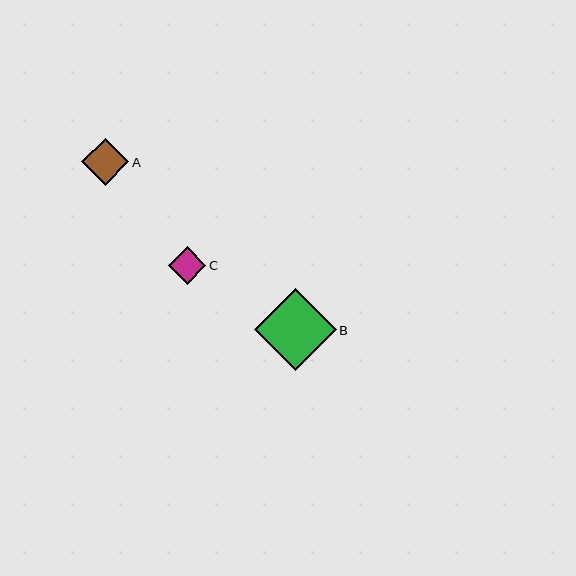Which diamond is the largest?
Diamond B is the largest with a size of approximately 82 pixels.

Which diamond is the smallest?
Diamond C is the smallest with a size of approximately 38 pixels.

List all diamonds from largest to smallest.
From largest to smallest: B, A, C.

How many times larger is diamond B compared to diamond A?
Diamond B is approximately 1.7 times the size of diamond A.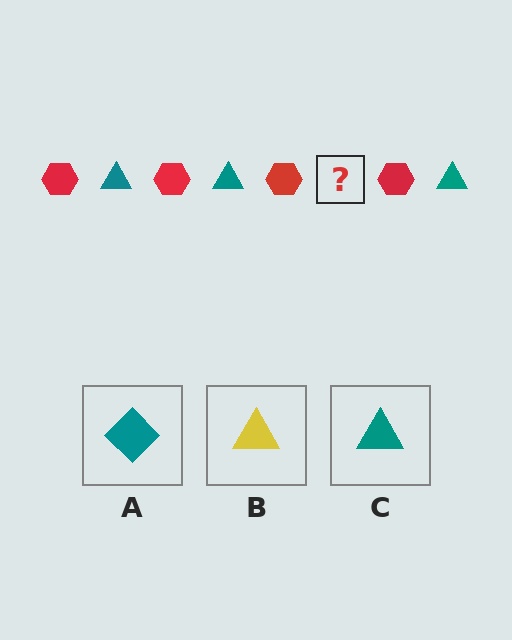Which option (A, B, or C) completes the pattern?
C.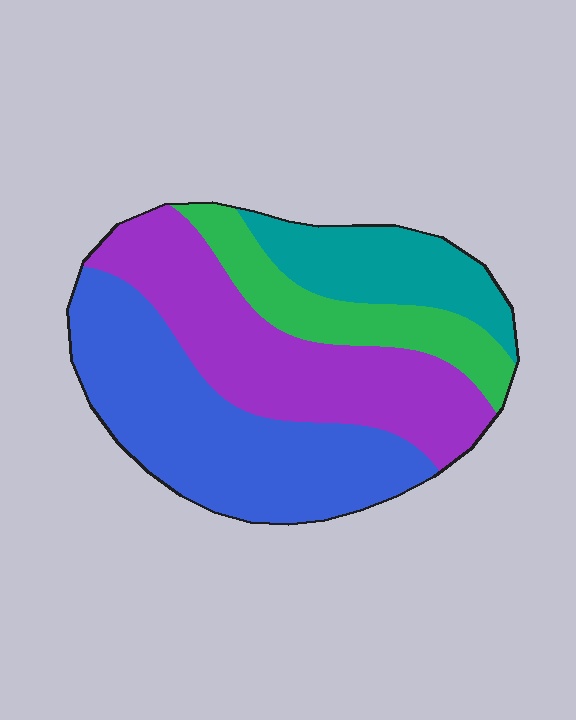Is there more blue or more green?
Blue.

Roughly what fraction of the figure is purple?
Purple covers 33% of the figure.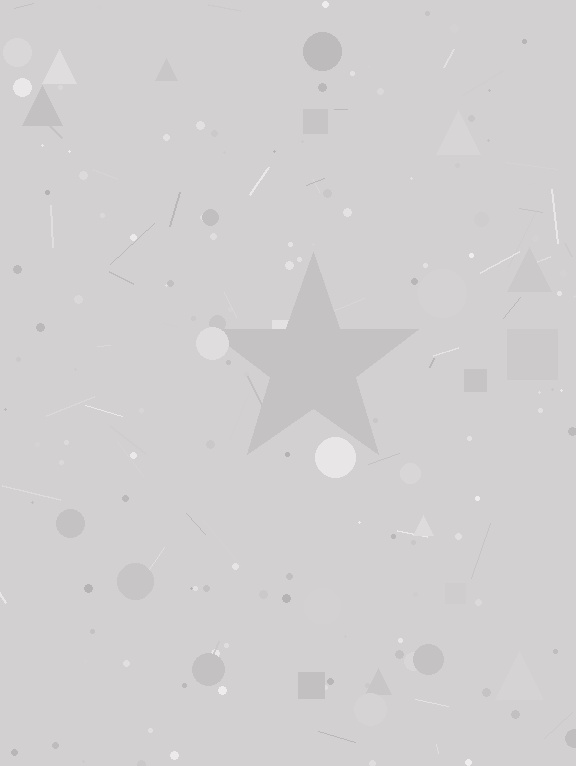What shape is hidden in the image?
A star is hidden in the image.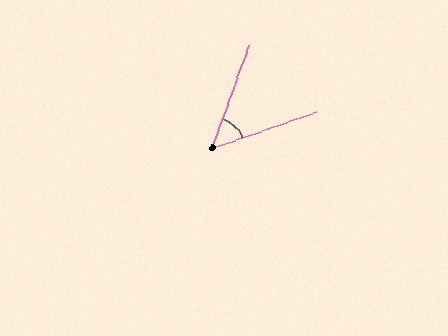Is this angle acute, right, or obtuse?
It is acute.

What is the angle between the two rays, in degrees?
Approximately 51 degrees.